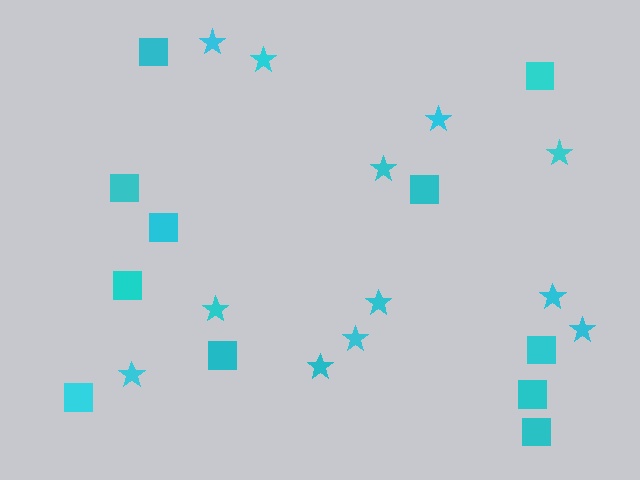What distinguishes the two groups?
There are 2 groups: one group of stars (12) and one group of squares (11).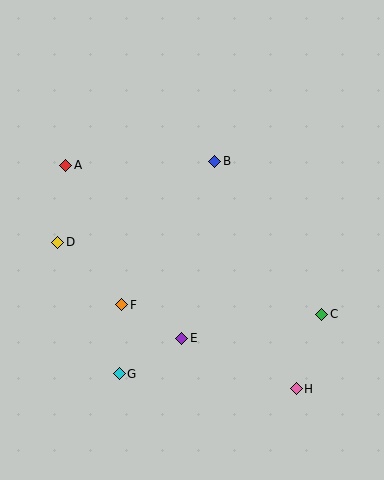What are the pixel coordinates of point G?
Point G is at (119, 374).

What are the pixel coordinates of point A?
Point A is at (66, 165).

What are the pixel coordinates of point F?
Point F is at (122, 305).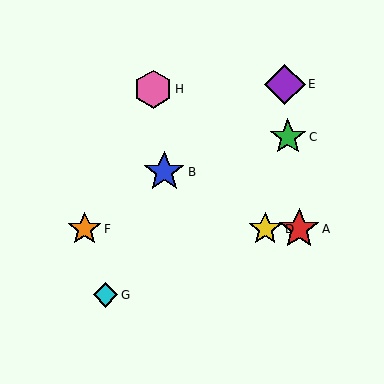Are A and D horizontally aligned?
Yes, both are at y≈229.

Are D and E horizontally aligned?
No, D is at y≈229 and E is at y≈84.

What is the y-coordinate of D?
Object D is at y≈229.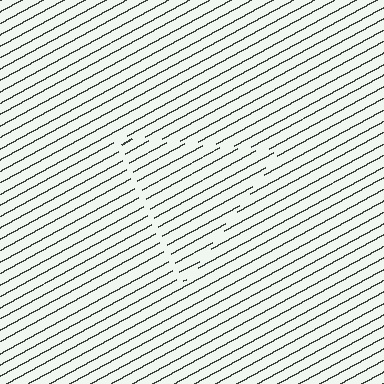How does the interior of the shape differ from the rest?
The interior of the shape contains the same grating, shifted by half a period — the contour is defined by the phase discontinuity where line-ends from the inner and outer gratings abut.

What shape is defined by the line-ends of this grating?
An illusory triangle. The interior of the shape contains the same grating, shifted by half a period — the contour is defined by the phase discontinuity where line-ends from the inner and outer gratings abut.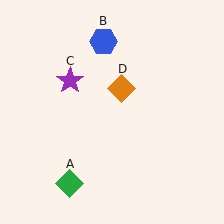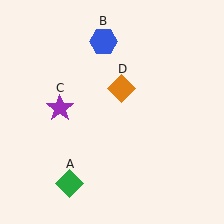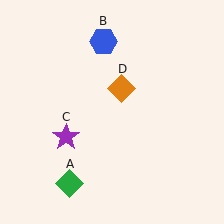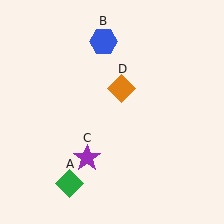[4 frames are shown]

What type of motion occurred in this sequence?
The purple star (object C) rotated counterclockwise around the center of the scene.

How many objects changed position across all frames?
1 object changed position: purple star (object C).